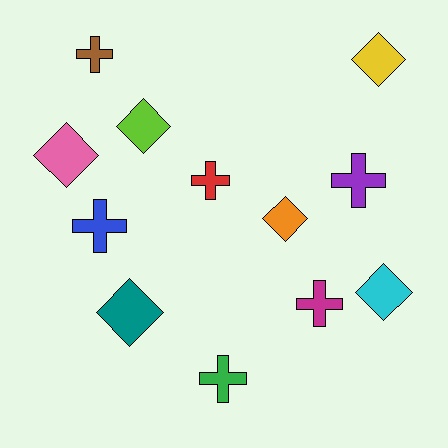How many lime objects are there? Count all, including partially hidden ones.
There is 1 lime object.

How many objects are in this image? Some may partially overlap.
There are 12 objects.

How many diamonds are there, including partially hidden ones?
There are 6 diamonds.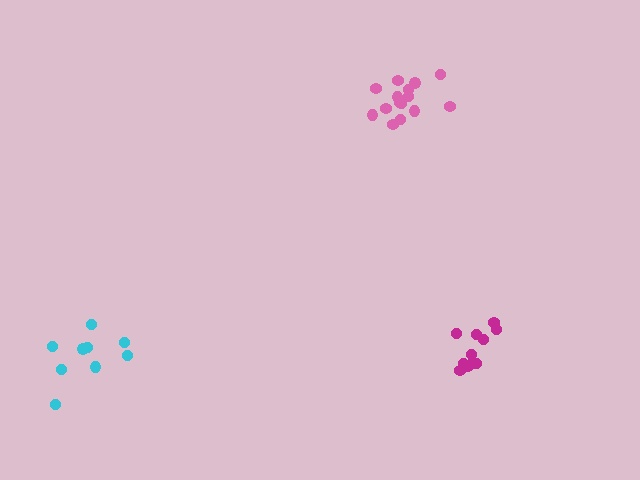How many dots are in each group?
Group 1: 11 dots, Group 2: 9 dots, Group 3: 15 dots (35 total).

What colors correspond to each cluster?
The clusters are colored: magenta, cyan, pink.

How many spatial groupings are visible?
There are 3 spatial groupings.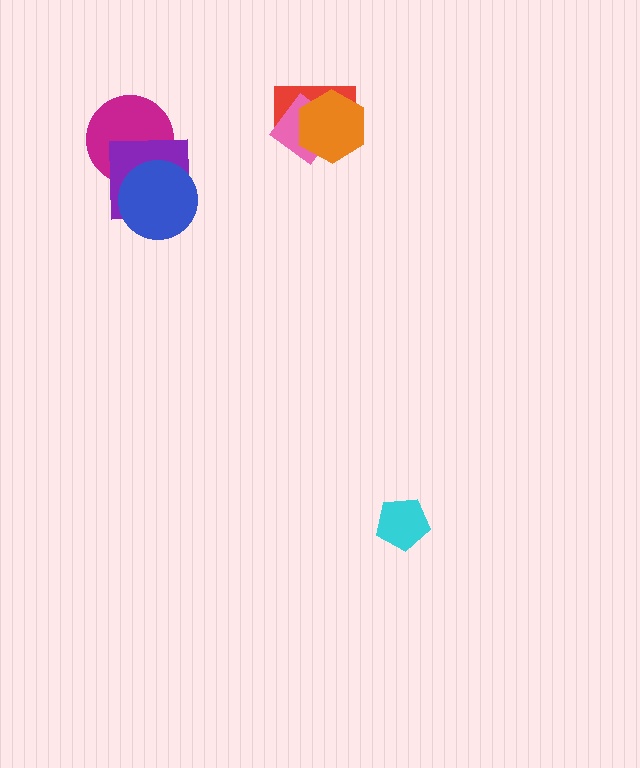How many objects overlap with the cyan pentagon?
0 objects overlap with the cyan pentagon.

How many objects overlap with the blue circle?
2 objects overlap with the blue circle.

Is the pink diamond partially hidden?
Yes, it is partially covered by another shape.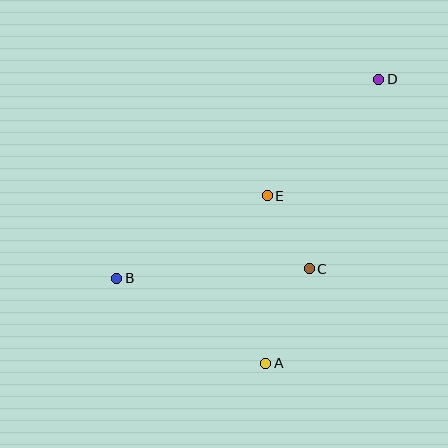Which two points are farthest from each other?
Points B and D are farthest from each other.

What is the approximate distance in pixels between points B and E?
The distance between B and E is approximately 172 pixels.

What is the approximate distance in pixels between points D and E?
The distance between D and E is approximately 161 pixels.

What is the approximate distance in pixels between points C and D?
The distance between C and D is approximately 201 pixels.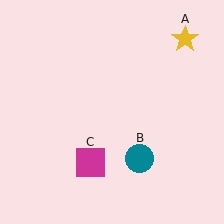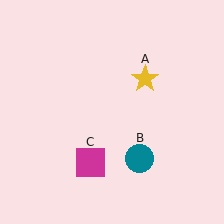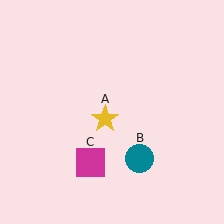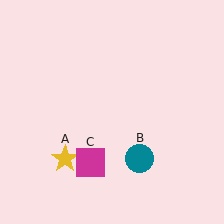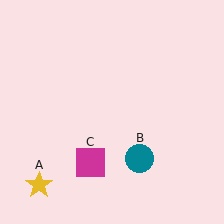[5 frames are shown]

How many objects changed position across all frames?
1 object changed position: yellow star (object A).